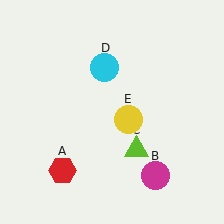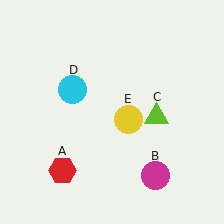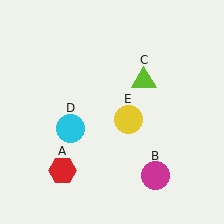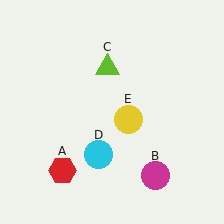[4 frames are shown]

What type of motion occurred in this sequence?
The lime triangle (object C), cyan circle (object D) rotated counterclockwise around the center of the scene.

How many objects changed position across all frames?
2 objects changed position: lime triangle (object C), cyan circle (object D).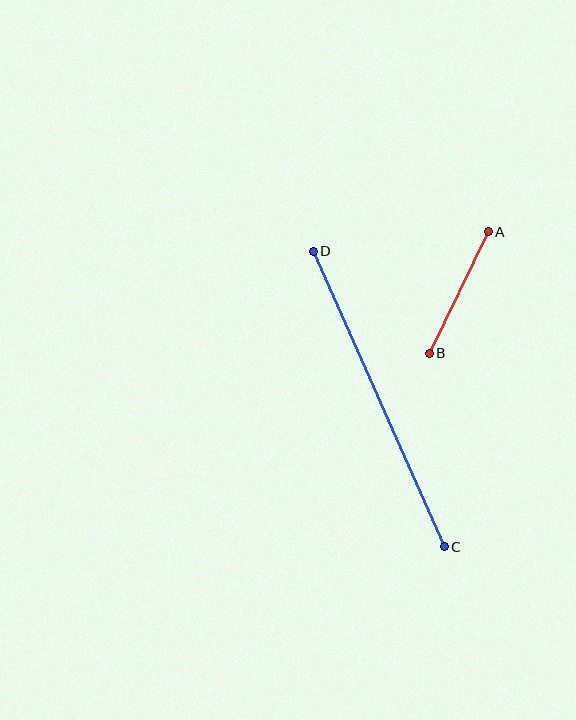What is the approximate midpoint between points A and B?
The midpoint is at approximately (459, 293) pixels.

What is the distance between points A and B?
The distance is approximately 135 pixels.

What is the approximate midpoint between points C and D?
The midpoint is at approximately (379, 399) pixels.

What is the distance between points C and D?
The distance is approximately 323 pixels.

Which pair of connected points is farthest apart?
Points C and D are farthest apart.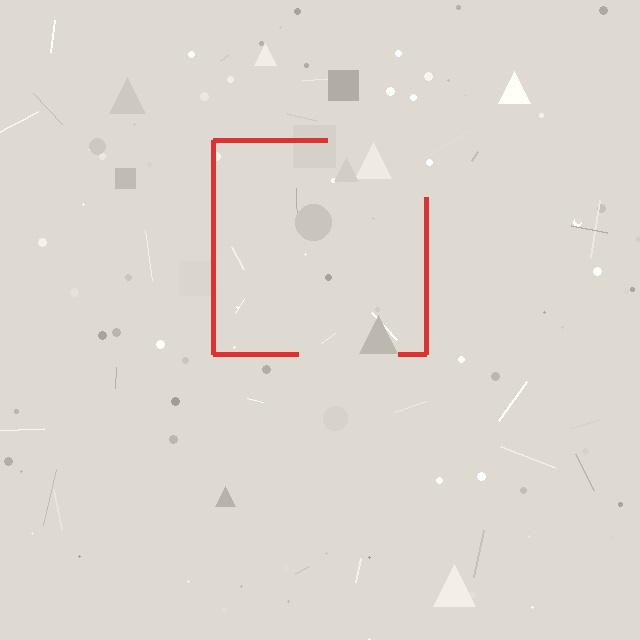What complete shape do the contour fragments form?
The contour fragments form a square.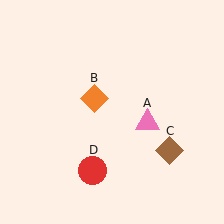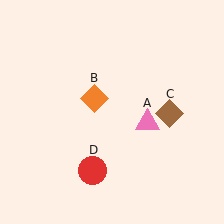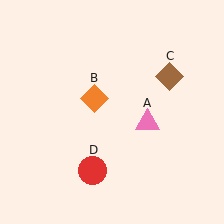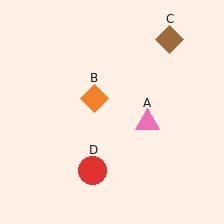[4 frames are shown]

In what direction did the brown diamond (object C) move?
The brown diamond (object C) moved up.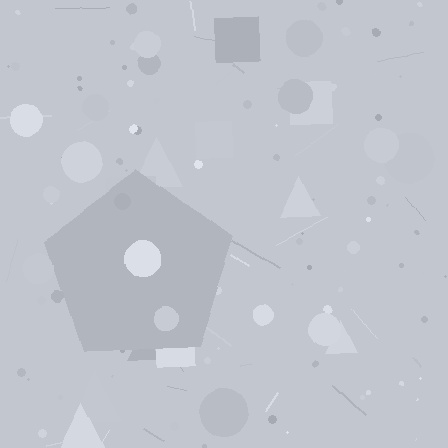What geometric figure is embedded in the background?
A pentagon is embedded in the background.